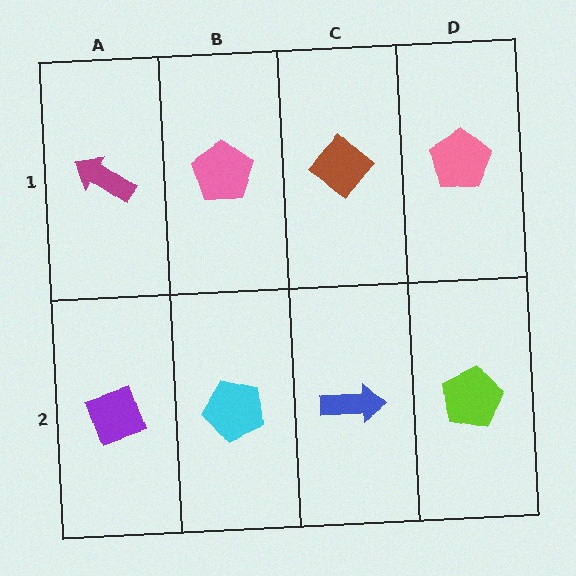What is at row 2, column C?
A blue arrow.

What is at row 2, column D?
A lime pentagon.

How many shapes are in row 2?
4 shapes.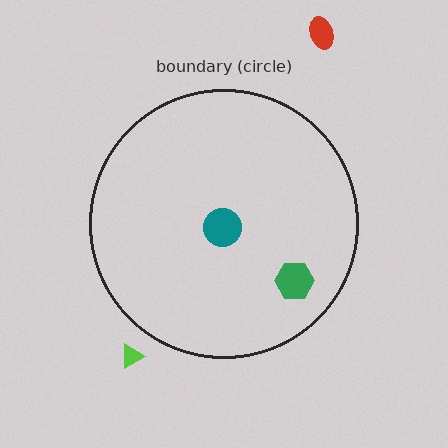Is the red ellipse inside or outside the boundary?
Outside.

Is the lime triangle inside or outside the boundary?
Outside.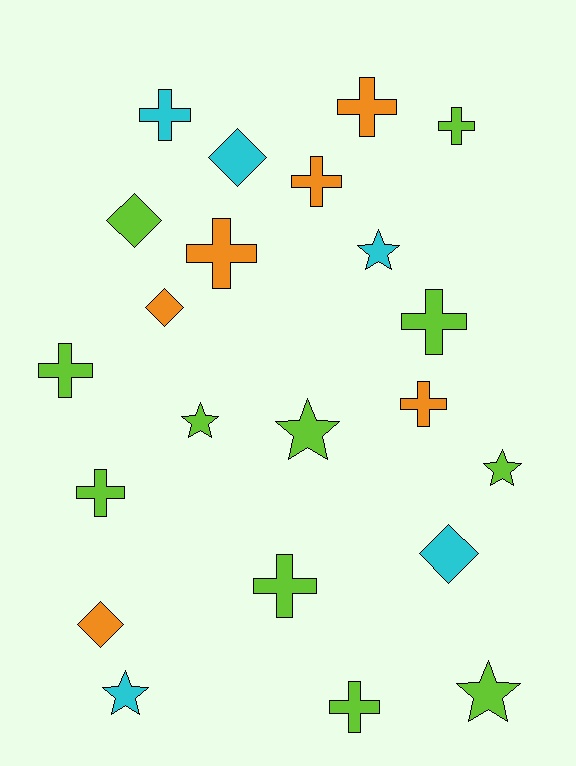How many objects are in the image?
There are 22 objects.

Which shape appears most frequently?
Cross, with 11 objects.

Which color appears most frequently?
Lime, with 11 objects.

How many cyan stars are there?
There are 2 cyan stars.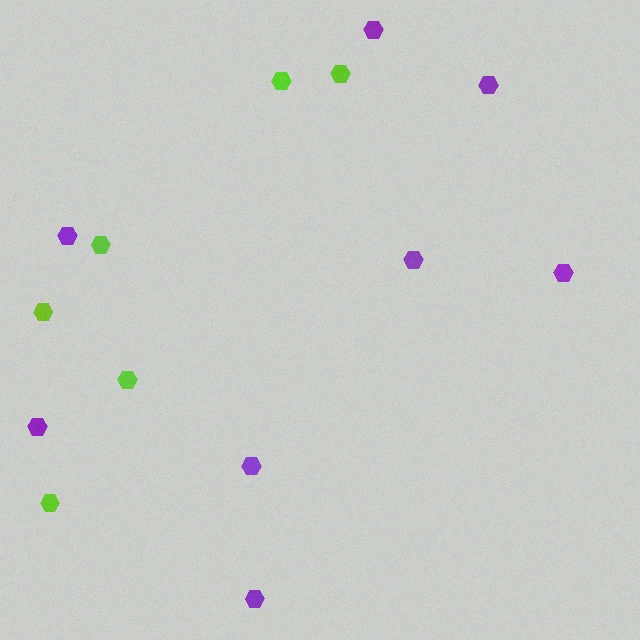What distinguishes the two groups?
There are 2 groups: one group of purple hexagons (8) and one group of lime hexagons (6).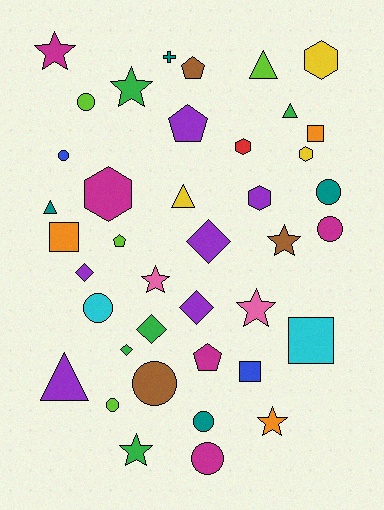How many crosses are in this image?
There is 1 cross.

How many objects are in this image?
There are 40 objects.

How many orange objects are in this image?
There are 3 orange objects.